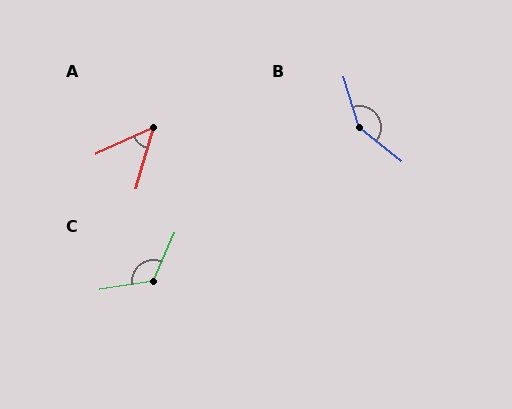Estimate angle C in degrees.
Approximately 122 degrees.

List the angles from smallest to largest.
A (49°), C (122°), B (147°).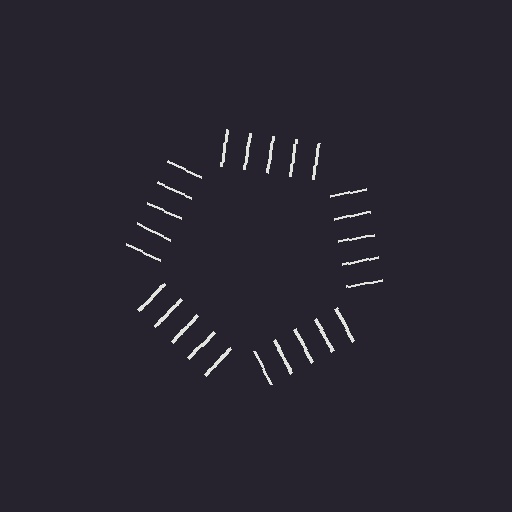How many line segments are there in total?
25 — 5 along each of the 5 edges.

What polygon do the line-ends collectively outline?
An illusory pentagon — the line segments terminate on its edges but no continuous stroke is drawn.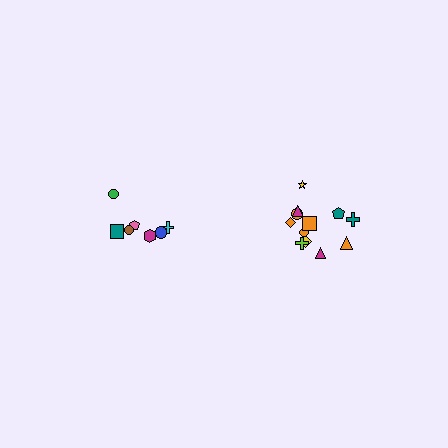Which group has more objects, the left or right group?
The right group.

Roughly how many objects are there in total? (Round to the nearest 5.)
Roughly 20 objects in total.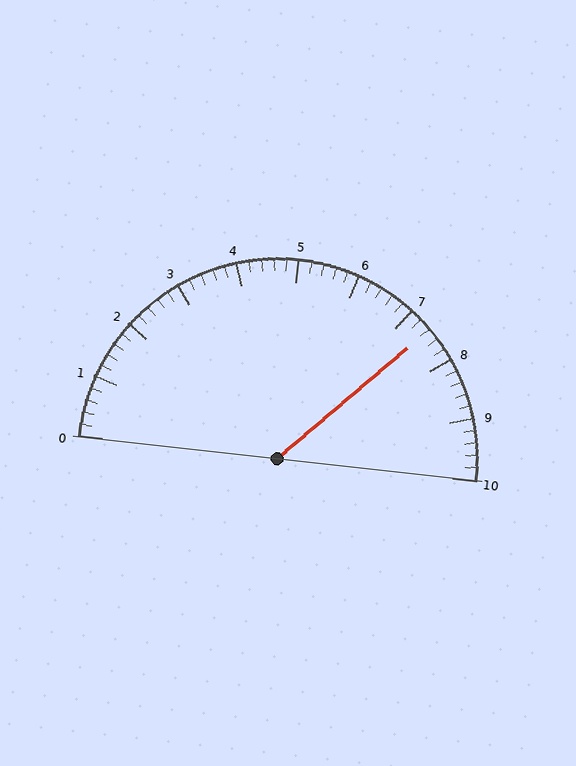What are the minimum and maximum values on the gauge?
The gauge ranges from 0 to 10.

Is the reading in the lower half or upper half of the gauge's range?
The reading is in the upper half of the range (0 to 10).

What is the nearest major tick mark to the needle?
The nearest major tick mark is 7.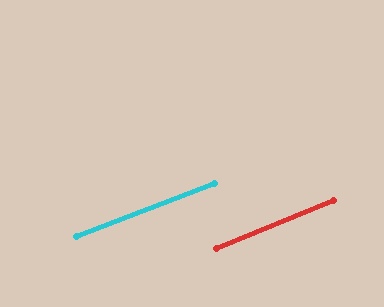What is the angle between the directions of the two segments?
Approximately 2 degrees.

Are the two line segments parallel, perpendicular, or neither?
Parallel — their directions differ by only 1.6°.